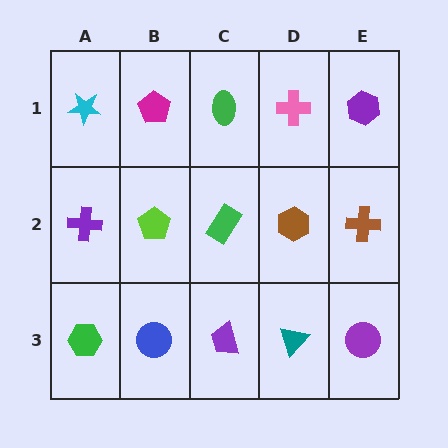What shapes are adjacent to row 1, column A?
A purple cross (row 2, column A), a magenta pentagon (row 1, column B).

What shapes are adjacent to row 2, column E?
A purple hexagon (row 1, column E), a purple circle (row 3, column E), a brown hexagon (row 2, column D).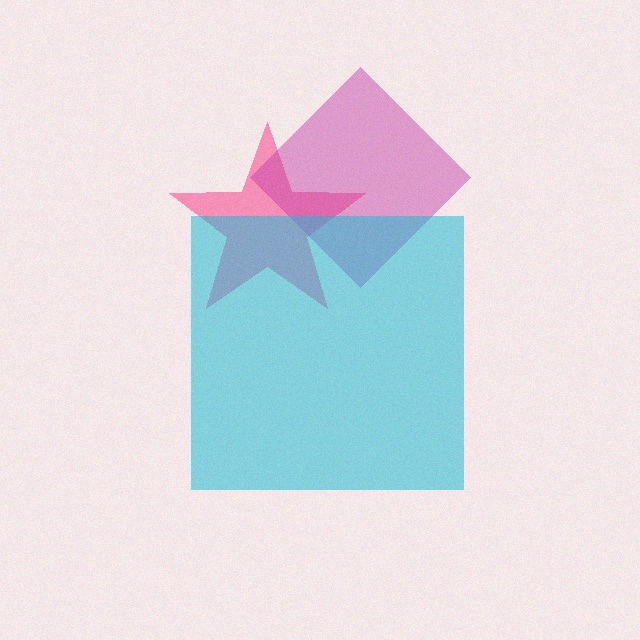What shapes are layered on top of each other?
The layered shapes are: a pink star, a magenta diamond, a cyan square.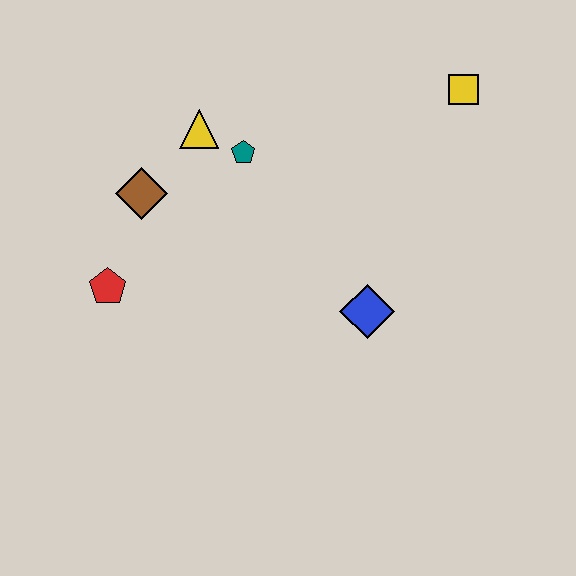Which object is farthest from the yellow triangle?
The yellow square is farthest from the yellow triangle.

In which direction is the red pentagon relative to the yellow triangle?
The red pentagon is below the yellow triangle.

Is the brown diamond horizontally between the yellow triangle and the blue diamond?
No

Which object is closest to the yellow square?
The teal pentagon is closest to the yellow square.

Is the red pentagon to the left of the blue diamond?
Yes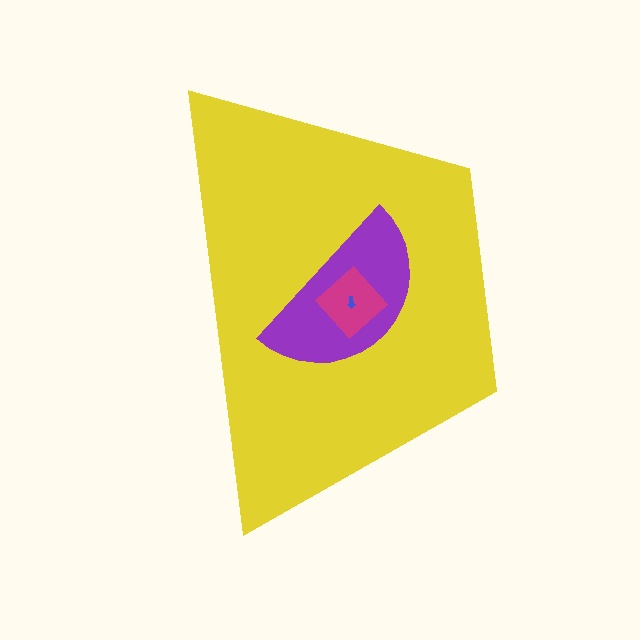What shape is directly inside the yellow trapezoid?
The purple semicircle.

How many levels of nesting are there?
4.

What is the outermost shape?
The yellow trapezoid.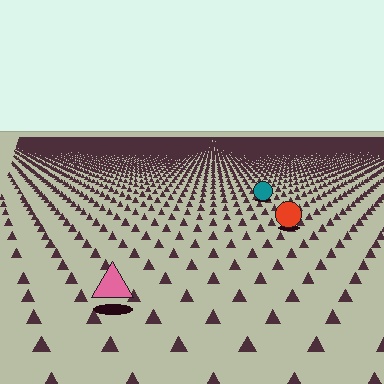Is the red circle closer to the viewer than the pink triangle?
No. The pink triangle is closer — you can tell from the texture gradient: the ground texture is coarser near it.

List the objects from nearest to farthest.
From nearest to farthest: the pink triangle, the red circle, the teal circle.